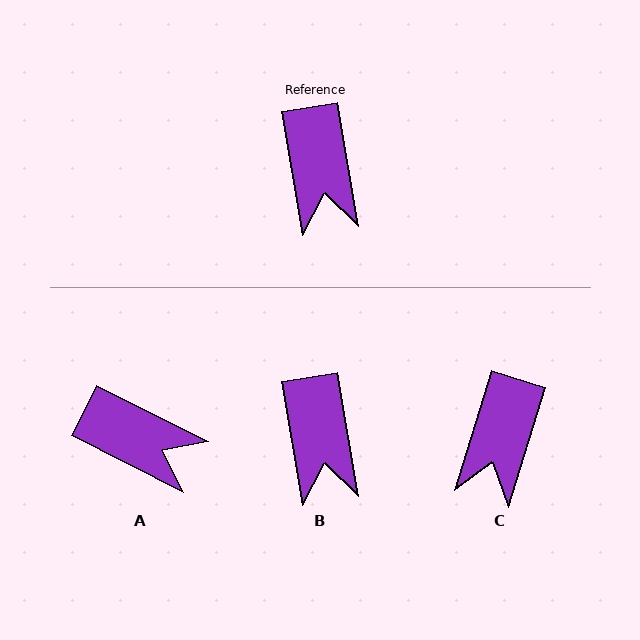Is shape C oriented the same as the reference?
No, it is off by about 27 degrees.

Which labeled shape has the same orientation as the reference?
B.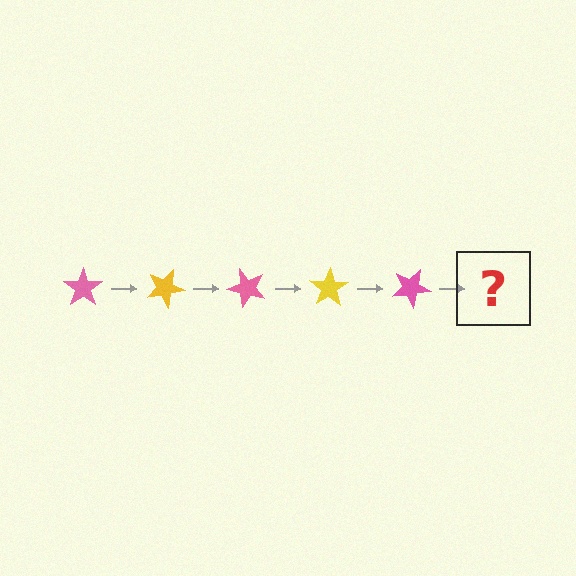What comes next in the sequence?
The next element should be a yellow star, rotated 125 degrees from the start.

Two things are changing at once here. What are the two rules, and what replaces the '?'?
The two rules are that it rotates 25 degrees each step and the color cycles through pink and yellow. The '?' should be a yellow star, rotated 125 degrees from the start.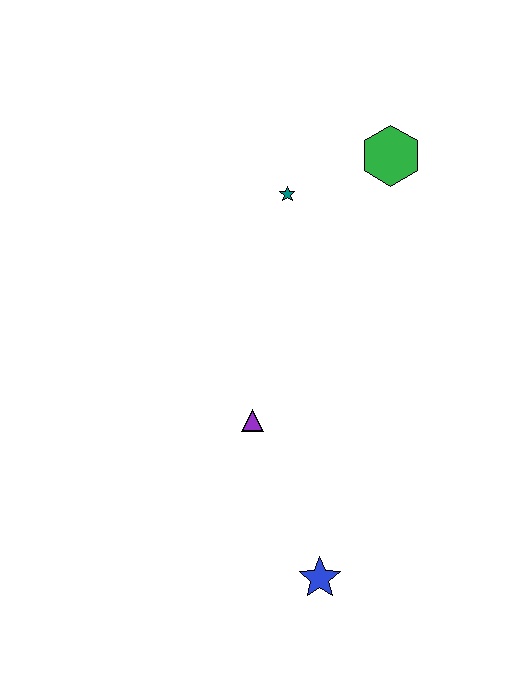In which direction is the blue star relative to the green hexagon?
The blue star is below the green hexagon.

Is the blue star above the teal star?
No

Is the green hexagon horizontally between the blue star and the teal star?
No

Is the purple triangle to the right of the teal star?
No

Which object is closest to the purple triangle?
The blue star is closest to the purple triangle.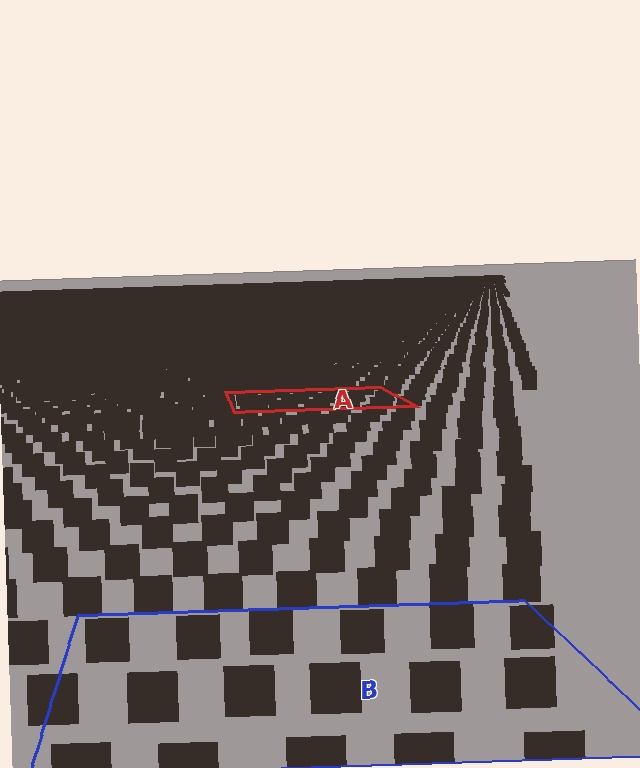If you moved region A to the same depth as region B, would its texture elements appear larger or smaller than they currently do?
They would appear larger. At a closer depth, the same texture elements are projected at a bigger on-screen size.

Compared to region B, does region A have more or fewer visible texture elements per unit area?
Region A has more texture elements per unit area — they are packed more densely because it is farther away.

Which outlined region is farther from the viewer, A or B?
Region A is farther from the viewer — the texture elements inside it appear smaller and more densely packed.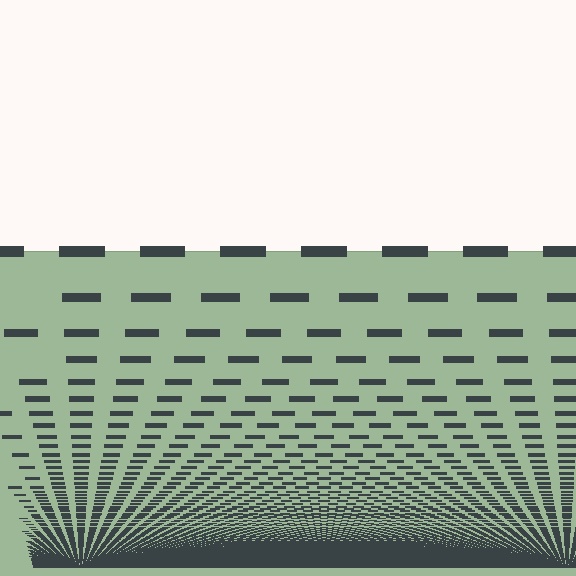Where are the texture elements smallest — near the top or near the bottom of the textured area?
Near the bottom.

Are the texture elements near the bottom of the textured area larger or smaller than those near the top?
Smaller. The gradient is inverted — elements near the bottom are smaller and denser.